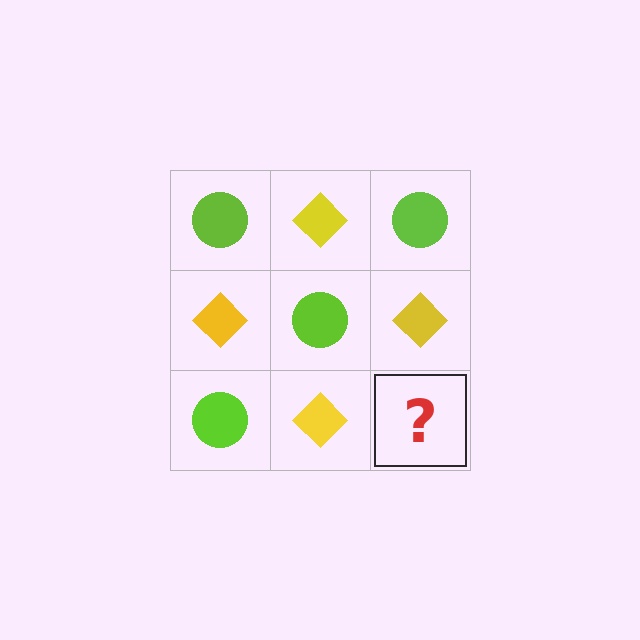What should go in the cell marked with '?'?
The missing cell should contain a lime circle.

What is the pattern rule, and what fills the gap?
The rule is that it alternates lime circle and yellow diamond in a checkerboard pattern. The gap should be filled with a lime circle.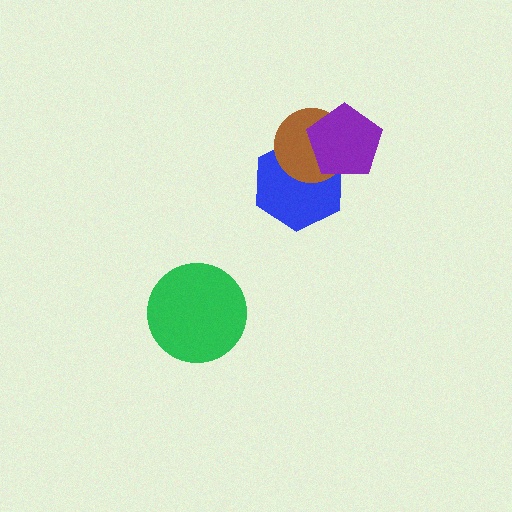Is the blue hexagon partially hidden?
Yes, it is partially covered by another shape.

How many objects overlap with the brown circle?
2 objects overlap with the brown circle.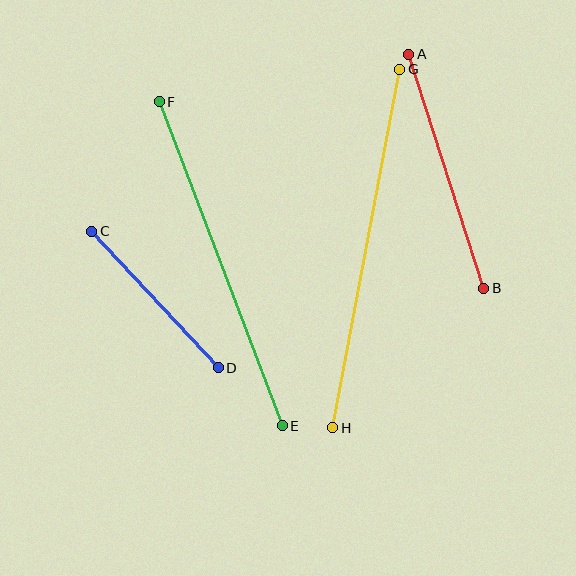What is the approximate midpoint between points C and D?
The midpoint is at approximately (155, 300) pixels.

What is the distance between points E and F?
The distance is approximately 347 pixels.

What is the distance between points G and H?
The distance is approximately 365 pixels.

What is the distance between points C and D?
The distance is approximately 186 pixels.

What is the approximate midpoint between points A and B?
The midpoint is at approximately (446, 171) pixels.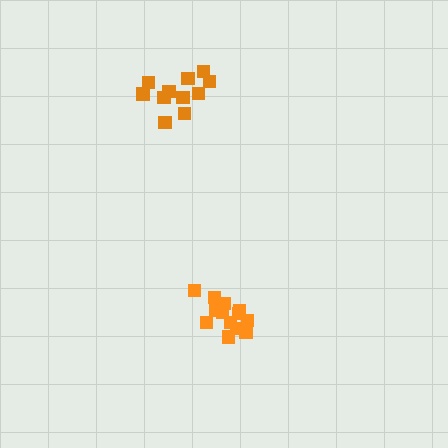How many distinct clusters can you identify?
There are 2 distinct clusters.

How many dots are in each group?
Group 1: 13 dots, Group 2: 11 dots (24 total).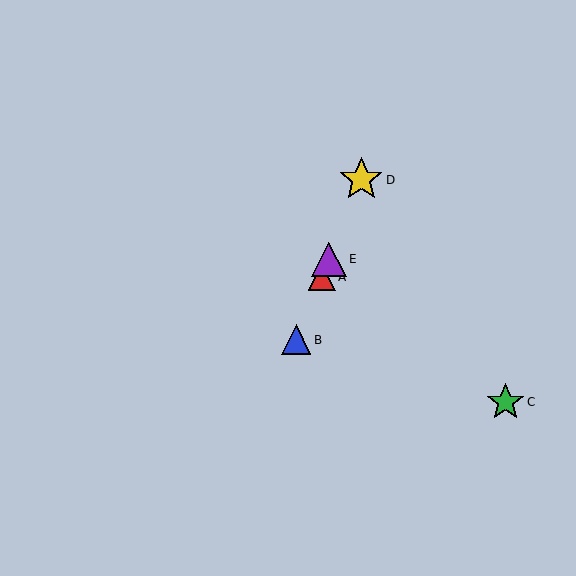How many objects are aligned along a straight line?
4 objects (A, B, D, E) are aligned along a straight line.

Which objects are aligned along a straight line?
Objects A, B, D, E are aligned along a straight line.